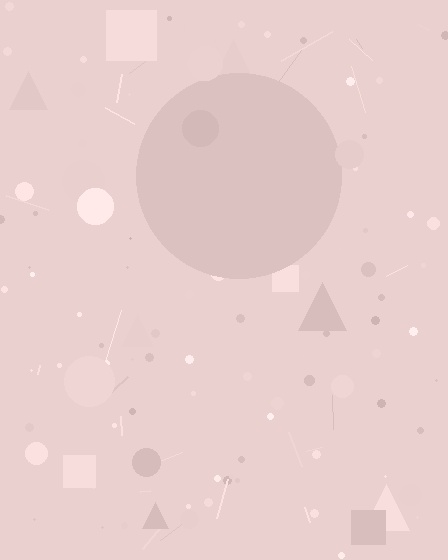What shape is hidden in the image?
A circle is hidden in the image.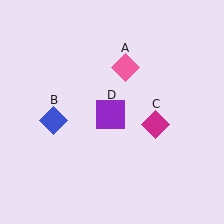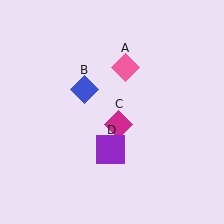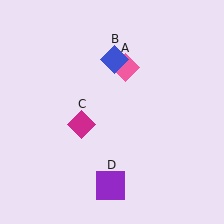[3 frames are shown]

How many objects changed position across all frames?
3 objects changed position: blue diamond (object B), magenta diamond (object C), purple square (object D).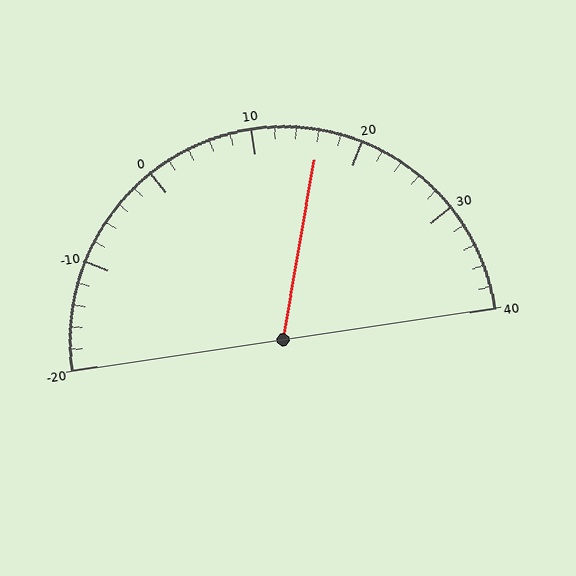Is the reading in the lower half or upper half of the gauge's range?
The reading is in the upper half of the range (-20 to 40).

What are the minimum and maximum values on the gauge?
The gauge ranges from -20 to 40.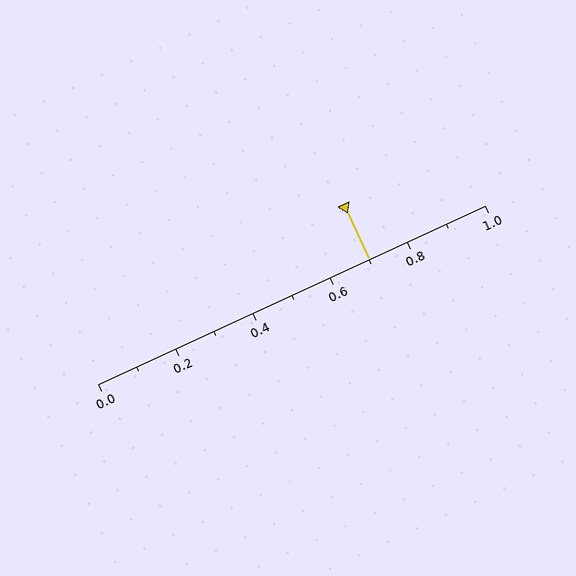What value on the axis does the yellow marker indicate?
The marker indicates approximately 0.7.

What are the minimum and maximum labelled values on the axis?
The axis runs from 0.0 to 1.0.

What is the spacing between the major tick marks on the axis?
The major ticks are spaced 0.2 apart.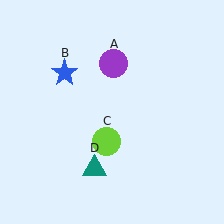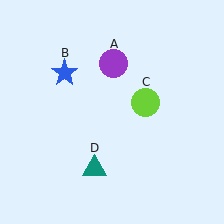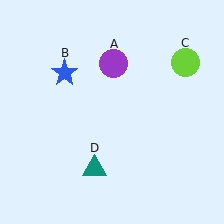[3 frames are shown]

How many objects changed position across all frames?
1 object changed position: lime circle (object C).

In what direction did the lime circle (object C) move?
The lime circle (object C) moved up and to the right.